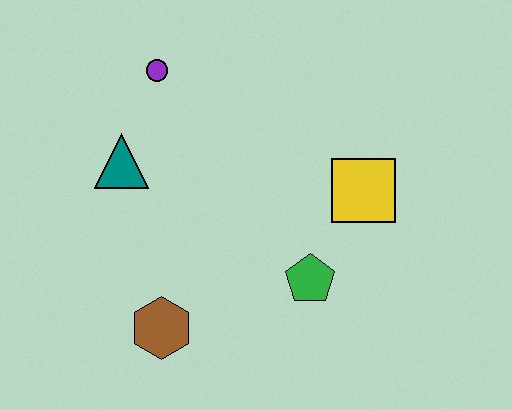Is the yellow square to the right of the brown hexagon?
Yes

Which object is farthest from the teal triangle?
The yellow square is farthest from the teal triangle.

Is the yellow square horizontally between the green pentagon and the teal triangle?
No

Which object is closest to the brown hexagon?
The green pentagon is closest to the brown hexagon.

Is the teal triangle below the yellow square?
No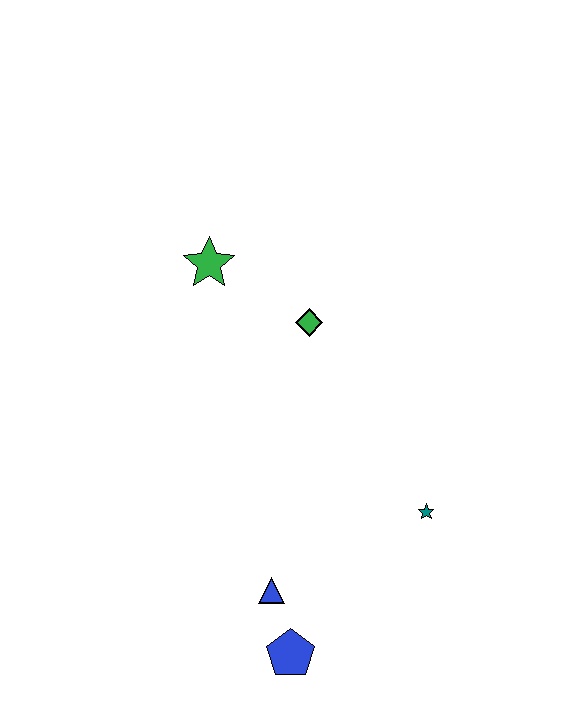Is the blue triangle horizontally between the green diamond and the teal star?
No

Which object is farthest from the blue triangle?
The green star is farthest from the blue triangle.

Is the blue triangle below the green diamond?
Yes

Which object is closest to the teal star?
The blue triangle is closest to the teal star.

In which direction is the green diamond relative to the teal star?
The green diamond is above the teal star.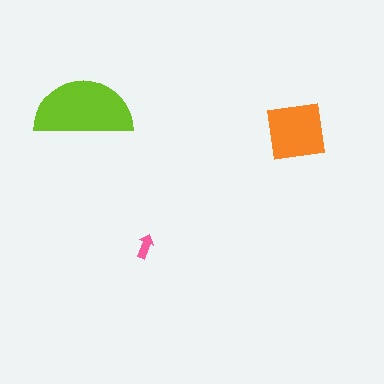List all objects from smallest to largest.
The pink arrow, the orange square, the lime semicircle.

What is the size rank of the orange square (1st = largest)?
2nd.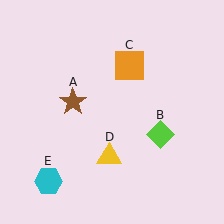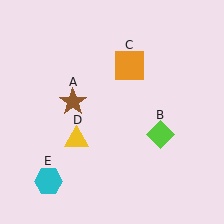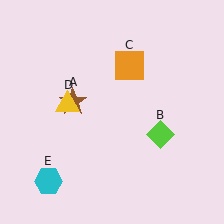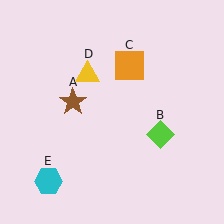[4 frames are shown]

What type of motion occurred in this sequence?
The yellow triangle (object D) rotated clockwise around the center of the scene.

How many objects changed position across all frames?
1 object changed position: yellow triangle (object D).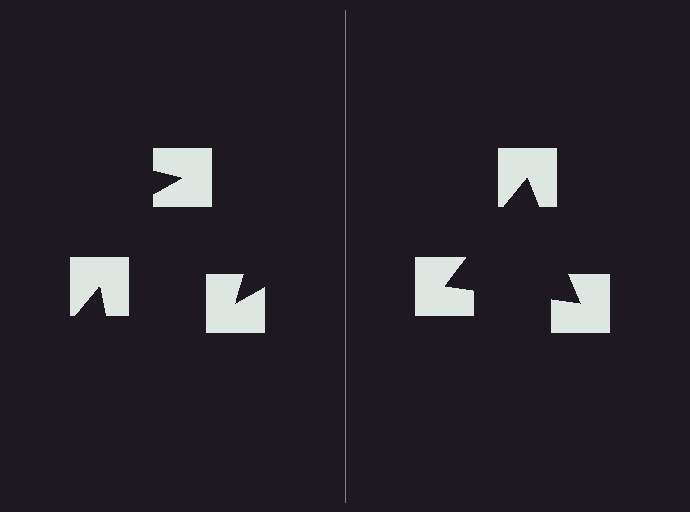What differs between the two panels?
The notched squares are positioned identically on both sides; only the wedge orientations differ. On the right they align to a triangle; on the left they are misaligned.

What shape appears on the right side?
An illusory triangle.